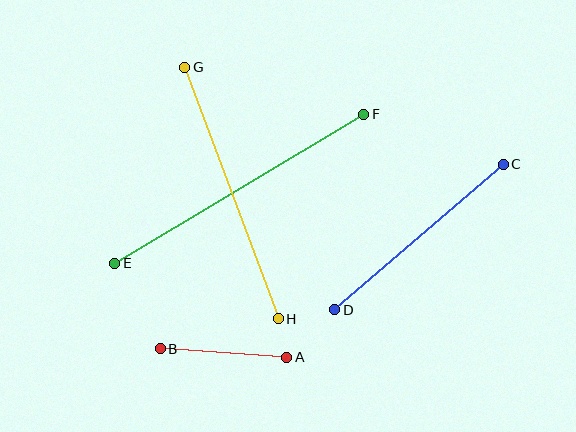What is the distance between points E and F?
The distance is approximately 290 pixels.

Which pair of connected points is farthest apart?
Points E and F are farthest apart.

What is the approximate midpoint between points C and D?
The midpoint is at approximately (419, 237) pixels.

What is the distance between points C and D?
The distance is approximately 223 pixels.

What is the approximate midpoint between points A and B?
The midpoint is at approximately (223, 353) pixels.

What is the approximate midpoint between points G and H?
The midpoint is at approximately (232, 193) pixels.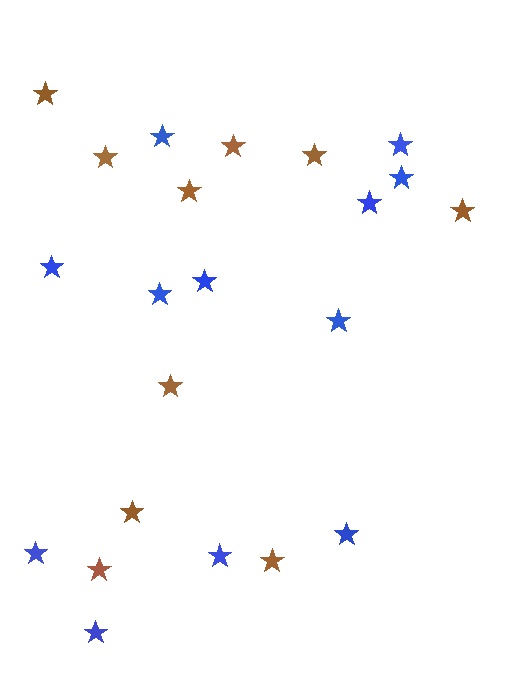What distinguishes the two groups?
There are 2 groups: one group of blue stars (12) and one group of brown stars (10).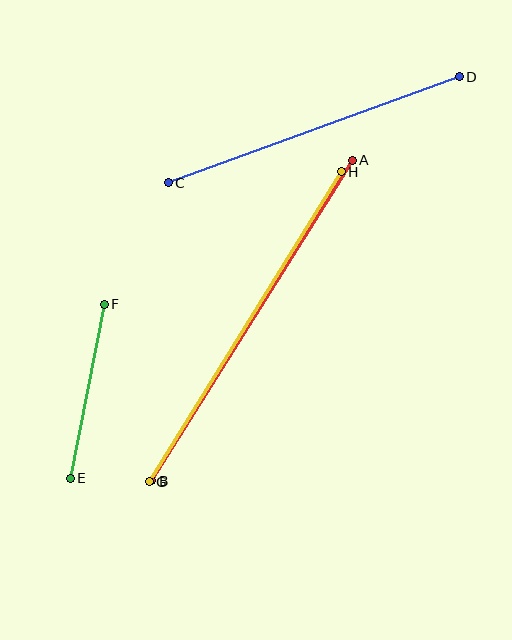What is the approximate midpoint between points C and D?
The midpoint is at approximately (314, 130) pixels.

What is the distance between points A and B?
The distance is approximately 378 pixels.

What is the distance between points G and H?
The distance is approximately 364 pixels.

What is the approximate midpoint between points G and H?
The midpoint is at approximately (245, 327) pixels.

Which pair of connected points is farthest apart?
Points A and B are farthest apart.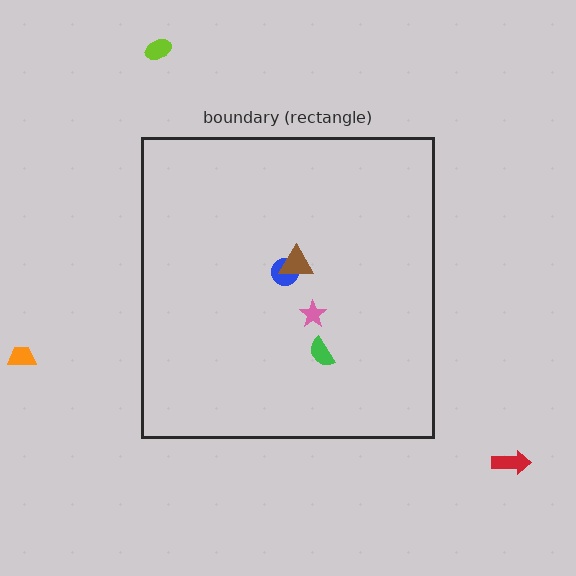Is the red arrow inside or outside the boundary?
Outside.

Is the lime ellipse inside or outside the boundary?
Outside.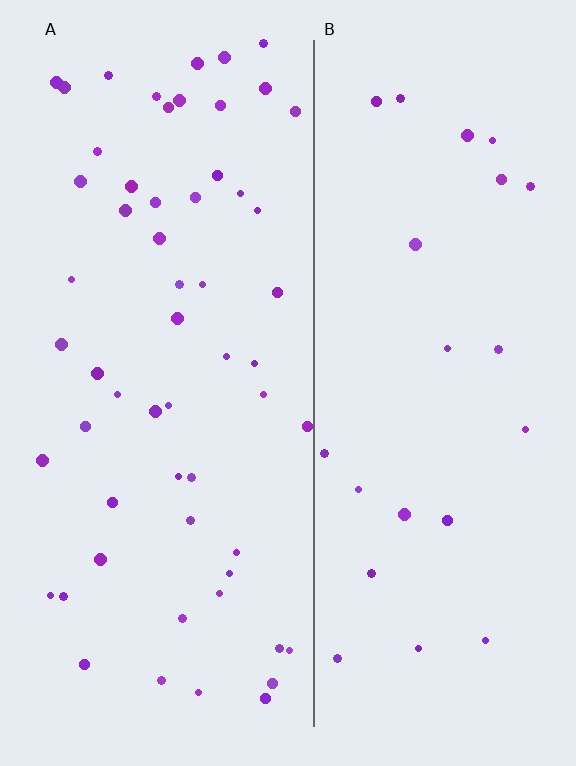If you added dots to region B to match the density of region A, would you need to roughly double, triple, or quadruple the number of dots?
Approximately triple.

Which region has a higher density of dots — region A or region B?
A (the left).